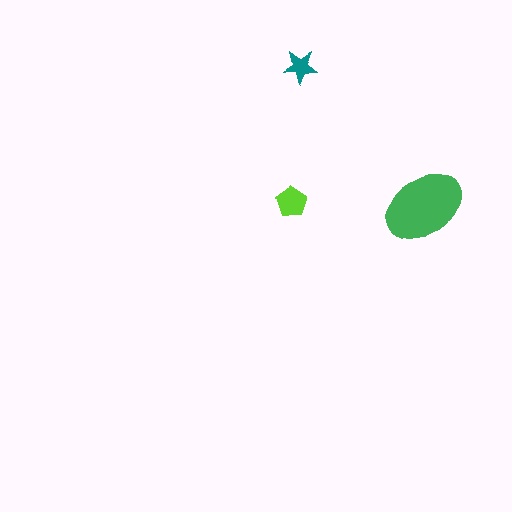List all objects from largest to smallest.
The green ellipse, the lime pentagon, the teal star.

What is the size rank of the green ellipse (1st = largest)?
1st.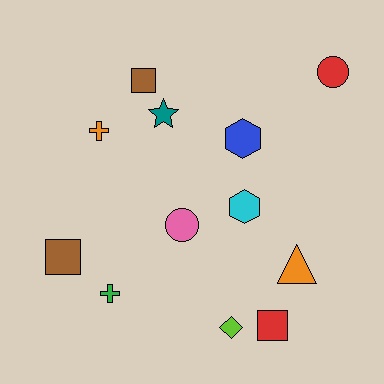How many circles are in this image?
There are 2 circles.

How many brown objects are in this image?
There are 2 brown objects.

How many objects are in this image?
There are 12 objects.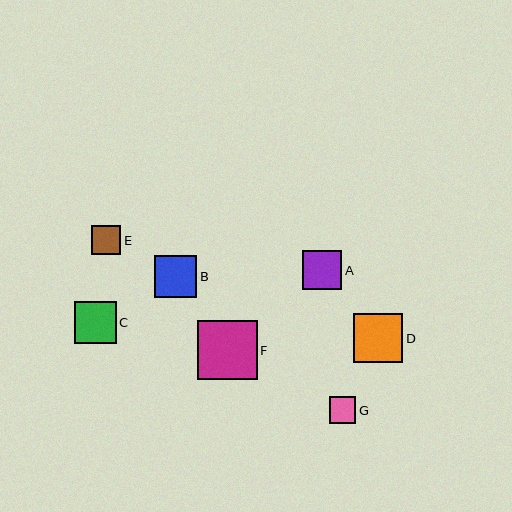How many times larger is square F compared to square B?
Square F is approximately 1.4 times the size of square B.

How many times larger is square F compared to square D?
Square F is approximately 1.2 times the size of square D.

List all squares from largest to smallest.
From largest to smallest: F, D, B, C, A, E, G.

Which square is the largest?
Square F is the largest with a size of approximately 59 pixels.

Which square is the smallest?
Square G is the smallest with a size of approximately 26 pixels.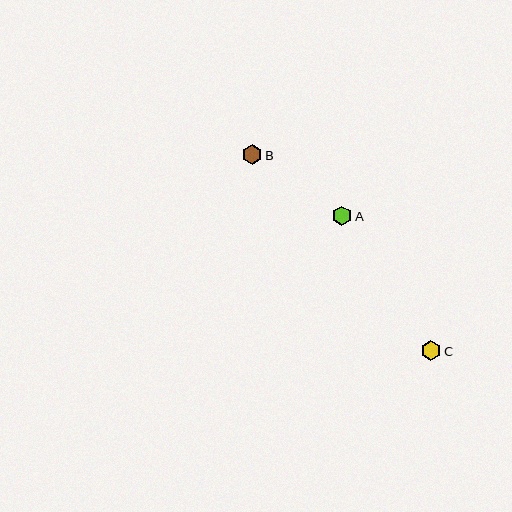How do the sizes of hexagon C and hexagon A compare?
Hexagon C and hexagon A are approximately the same size.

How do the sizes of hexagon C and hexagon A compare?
Hexagon C and hexagon A are approximately the same size.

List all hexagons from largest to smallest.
From largest to smallest: C, B, A.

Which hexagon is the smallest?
Hexagon A is the smallest with a size of approximately 19 pixels.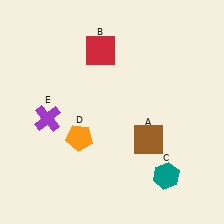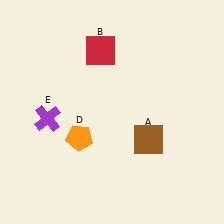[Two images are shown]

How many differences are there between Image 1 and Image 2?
There is 1 difference between the two images.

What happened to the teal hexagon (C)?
The teal hexagon (C) was removed in Image 2. It was in the bottom-right area of Image 1.